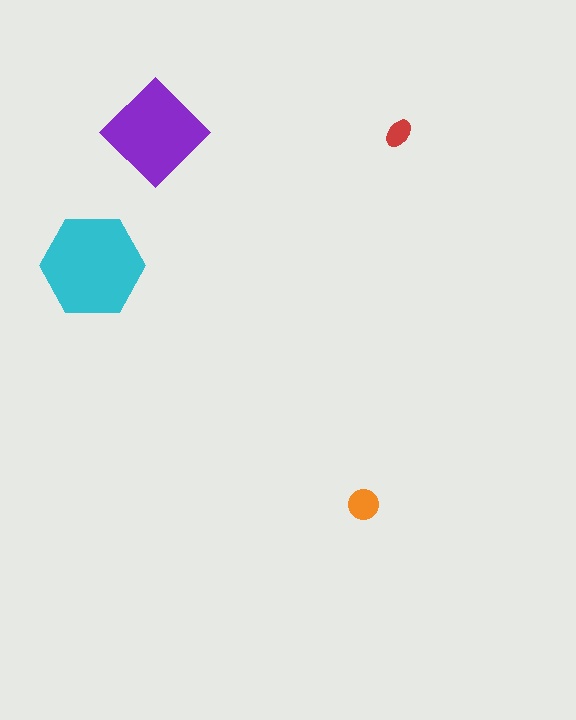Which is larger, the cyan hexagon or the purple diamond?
The cyan hexagon.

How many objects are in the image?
There are 4 objects in the image.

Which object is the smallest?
The red ellipse.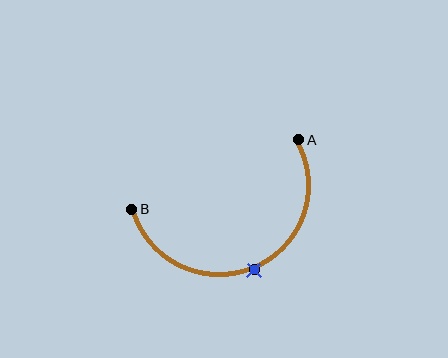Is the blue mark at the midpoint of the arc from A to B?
Yes. The blue mark lies on the arc at equal arc-length from both A and B — it is the arc midpoint.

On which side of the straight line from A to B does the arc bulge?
The arc bulges below the straight line connecting A and B.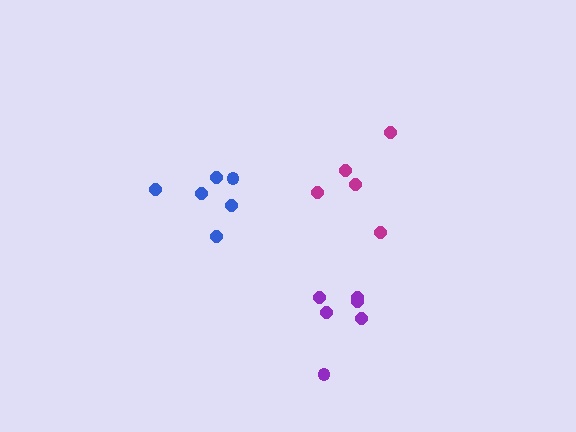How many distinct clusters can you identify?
There are 3 distinct clusters.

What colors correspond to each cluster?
The clusters are colored: magenta, blue, purple.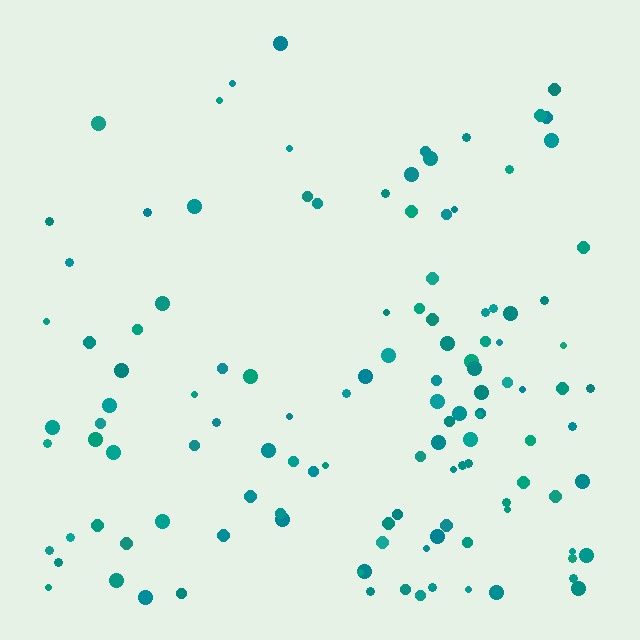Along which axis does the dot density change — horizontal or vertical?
Vertical.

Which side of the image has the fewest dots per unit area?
The top.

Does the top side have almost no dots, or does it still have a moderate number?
Still a moderate number, just noticeably fewer than the bottom.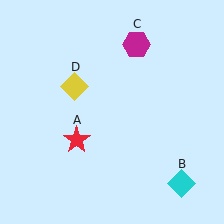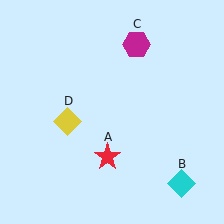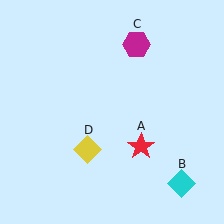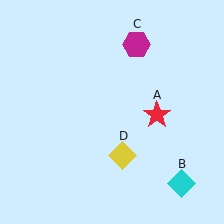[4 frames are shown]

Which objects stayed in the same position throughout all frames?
Cyan diamond (object B) and magenta hexagon (object C) remained stationary.